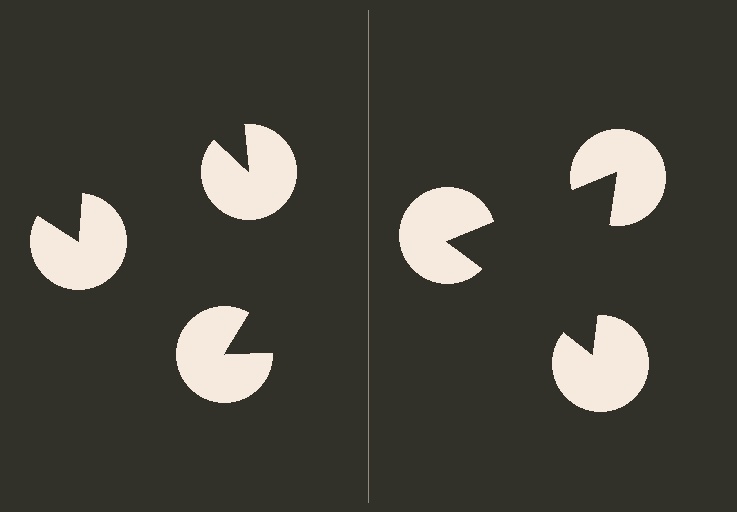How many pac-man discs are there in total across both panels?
6 — 3 on each side.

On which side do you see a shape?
An illusory triangle appears on the right side. On the left side the wedge cuts are rotated, so no coherent shape forms.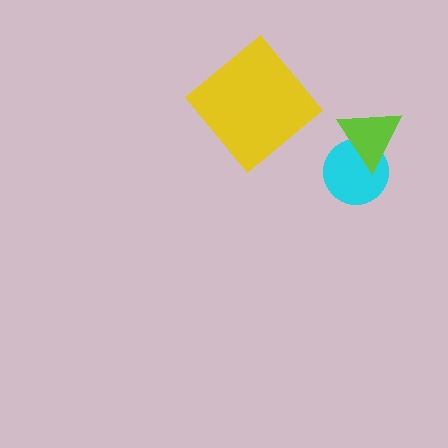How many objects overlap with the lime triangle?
1 object overlaps with the lime triangle.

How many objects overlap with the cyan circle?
1 object overlaps with the cyan circle.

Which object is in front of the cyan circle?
The lime triangle is in front of the cyan circle.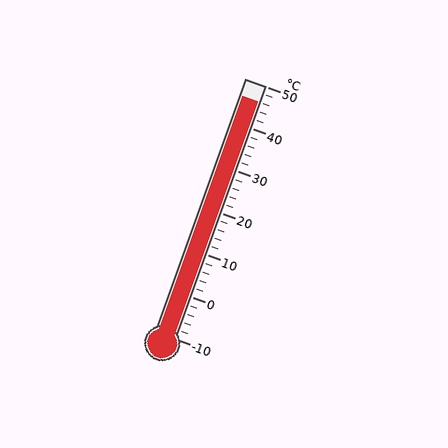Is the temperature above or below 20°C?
The temperature is above 20°C.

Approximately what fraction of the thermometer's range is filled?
The thermometer is filled to approximately 95% of its range.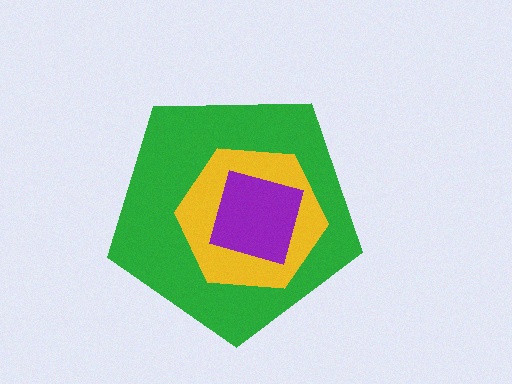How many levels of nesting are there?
3.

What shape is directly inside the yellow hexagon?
The purple diamond.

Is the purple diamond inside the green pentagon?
Yes.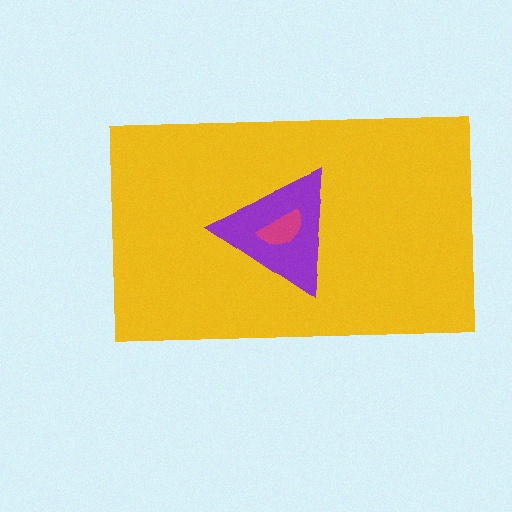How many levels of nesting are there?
3.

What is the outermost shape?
The yellow rectangle.